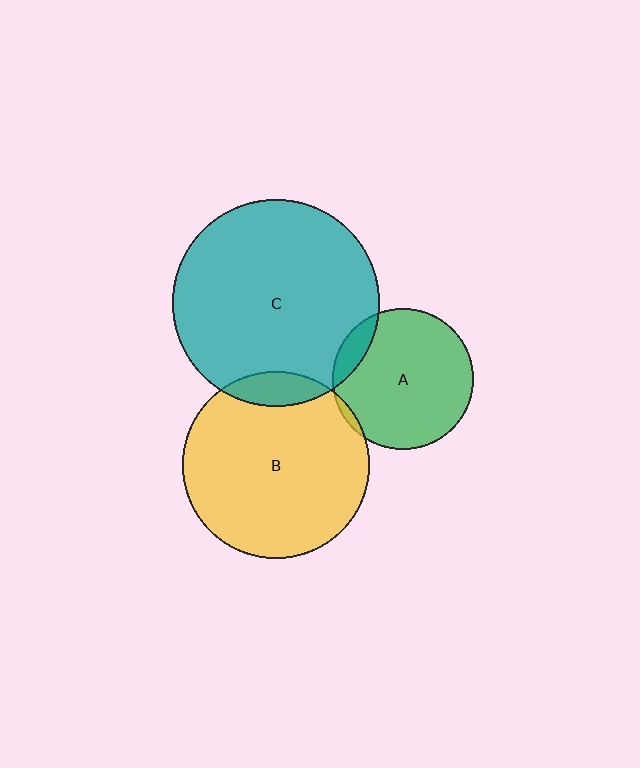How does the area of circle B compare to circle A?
Approximately 1.8 times.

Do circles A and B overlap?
Yes.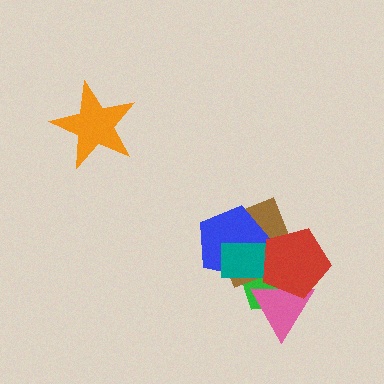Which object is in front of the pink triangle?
The red pentagon is in front of the pink triangle.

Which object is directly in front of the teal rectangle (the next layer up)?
The pink triangle is directly in front of the teal rectangle.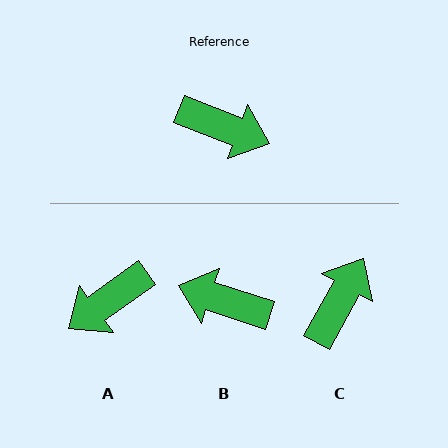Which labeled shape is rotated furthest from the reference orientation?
B, about 177 degrees away.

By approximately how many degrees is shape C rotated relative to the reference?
Approximately 82 degrees counter-clockwise.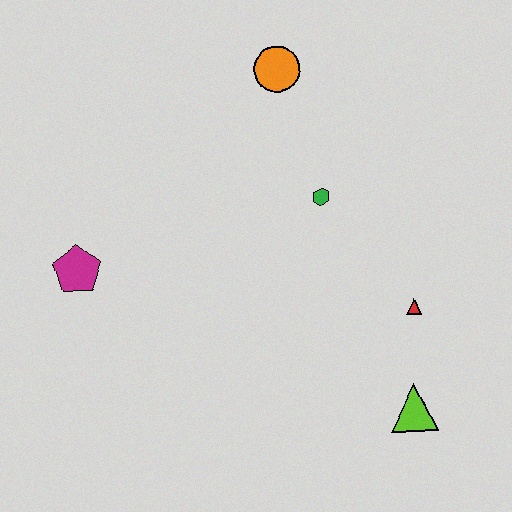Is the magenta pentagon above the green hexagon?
No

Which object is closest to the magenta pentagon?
The green hexagon is closest to the magenta pentagon.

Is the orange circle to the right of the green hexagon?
No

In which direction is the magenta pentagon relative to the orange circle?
The magenta pentagon is to the left of the orange circle.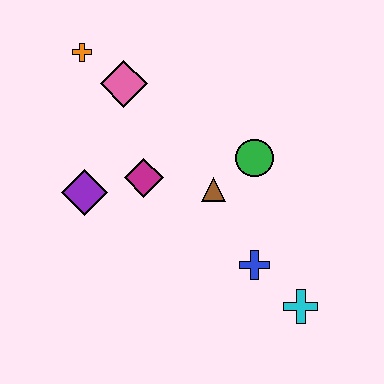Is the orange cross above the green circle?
Yes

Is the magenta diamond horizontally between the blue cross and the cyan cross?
No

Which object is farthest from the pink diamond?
The cyan cross is farthest from the pink diamond.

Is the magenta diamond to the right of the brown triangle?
No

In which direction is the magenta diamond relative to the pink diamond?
The magenta diamond is below the pink diamond.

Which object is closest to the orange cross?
The pink diamond is closest to the orange cross.